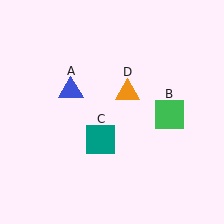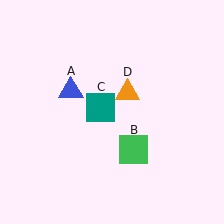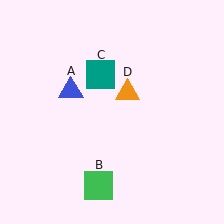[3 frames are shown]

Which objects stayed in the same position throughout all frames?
Blue triangle (object A) and orange triangle (object D) remained stationary.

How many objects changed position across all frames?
2 objects changed position: green square (object B), teal square (object C).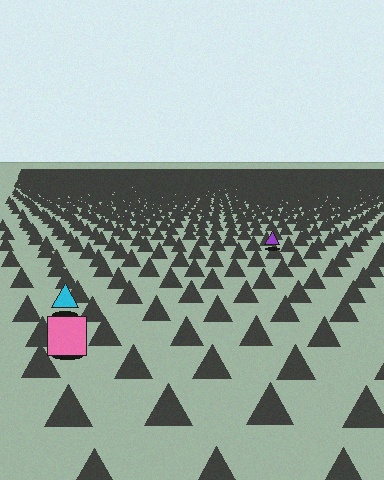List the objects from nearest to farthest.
From nearest to farthest: the pink square, the cyan triangle, the purple triangle.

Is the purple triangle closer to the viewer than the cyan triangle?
No. The cyan triangle is closer — you can tell from the texture gradient: the ground texture is coarser near it.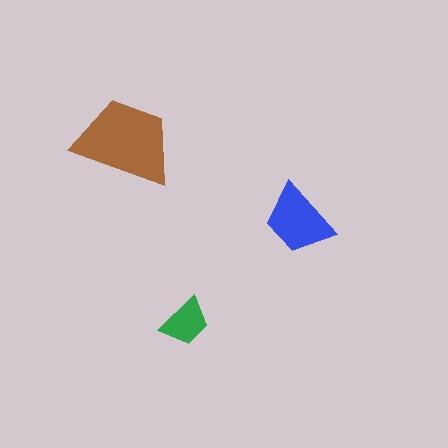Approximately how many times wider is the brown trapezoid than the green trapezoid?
About 2 times wider.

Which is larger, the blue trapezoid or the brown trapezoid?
The brown one.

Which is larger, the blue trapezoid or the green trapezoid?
The blue one.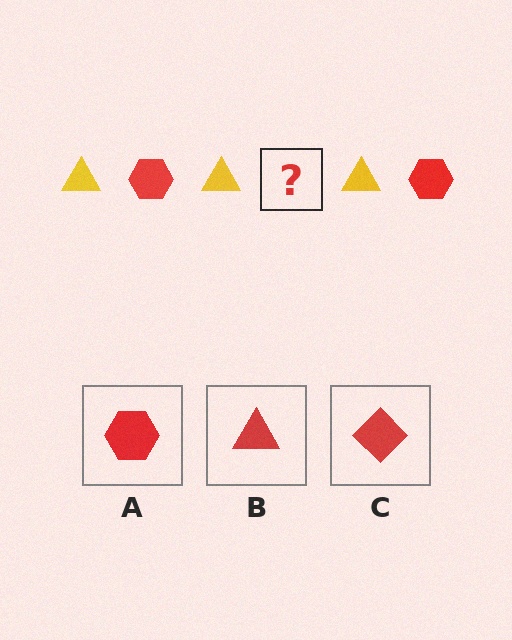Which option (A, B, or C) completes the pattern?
A.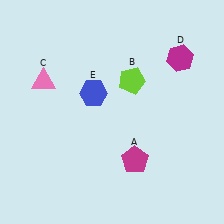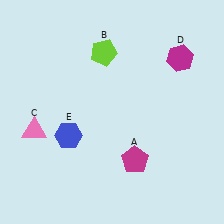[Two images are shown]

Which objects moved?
The objects that moved are: the lime pentagon (B), the pink triangle (C), the blue hexagon (E).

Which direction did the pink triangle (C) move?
The pink triangle (C) moved down.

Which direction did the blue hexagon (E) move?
The blue hexagon (E) moved down.